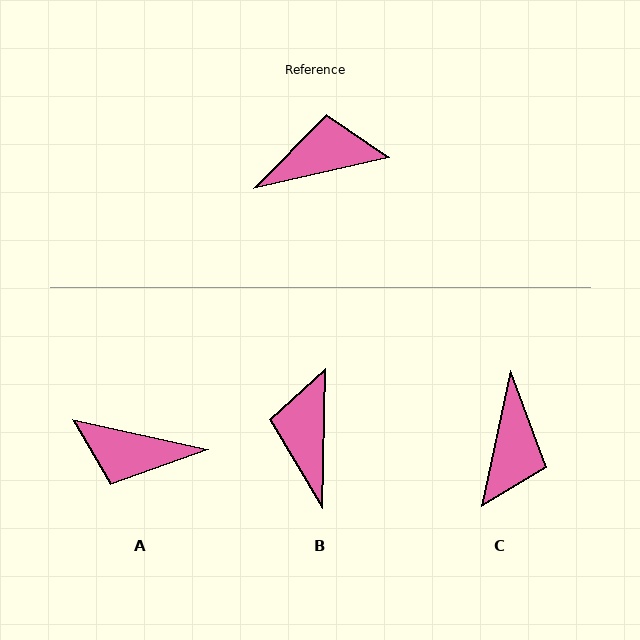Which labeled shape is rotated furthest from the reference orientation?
A, about 155 degrees away.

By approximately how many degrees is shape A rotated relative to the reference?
Approximately 155 degrees counter-clockwise.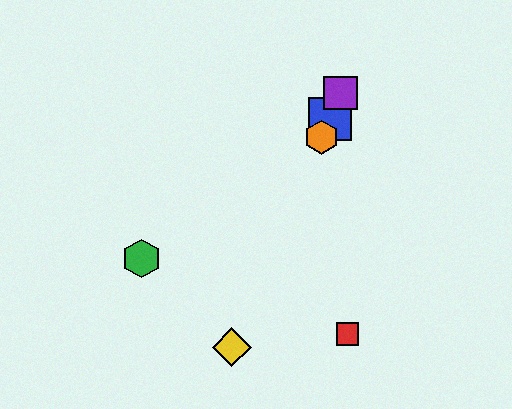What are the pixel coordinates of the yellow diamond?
The yellow diamond is at (232, 347).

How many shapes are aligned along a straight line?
4 shapes (the blue square, the yellow diamond, the purple square, the orange hexagon) are aligned along a straight line.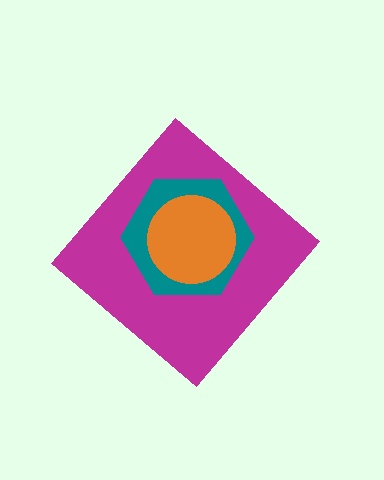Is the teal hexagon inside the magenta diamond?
Yes.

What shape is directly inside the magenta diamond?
The teal hexagon.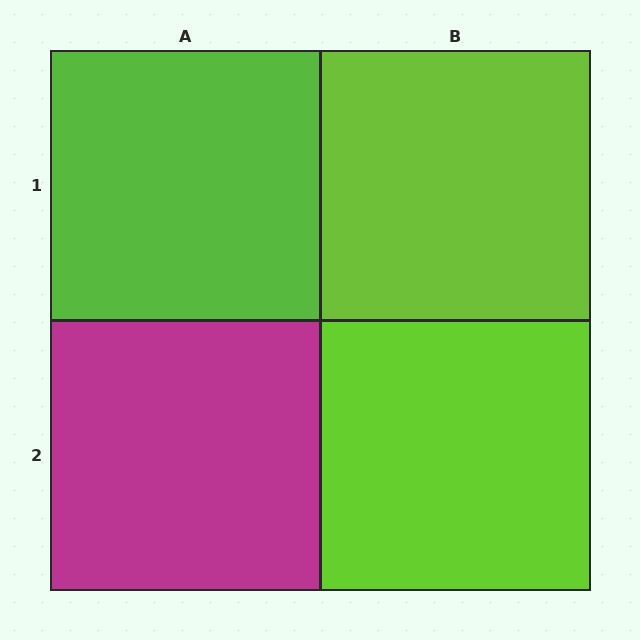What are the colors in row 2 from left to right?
Magenta, lime.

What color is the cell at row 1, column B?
Lime.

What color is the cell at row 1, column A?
Lime.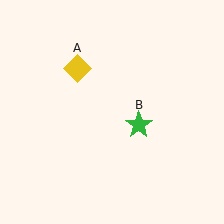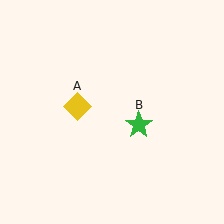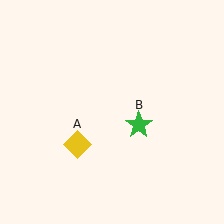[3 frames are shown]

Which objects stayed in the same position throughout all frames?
Green star (object B) remained stationary.